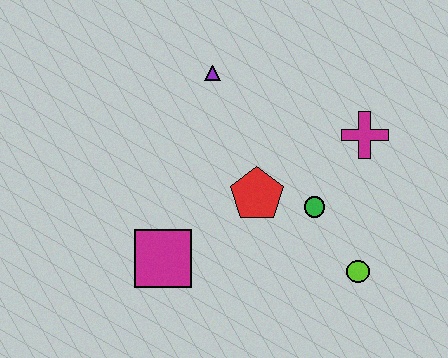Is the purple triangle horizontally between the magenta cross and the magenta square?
Yes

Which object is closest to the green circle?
The red pentagon is closest to the green circle.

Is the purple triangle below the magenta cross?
No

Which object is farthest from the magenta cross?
The magenta square is farthest from the magenta cross.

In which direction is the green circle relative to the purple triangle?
The green circle is below the purple triangle.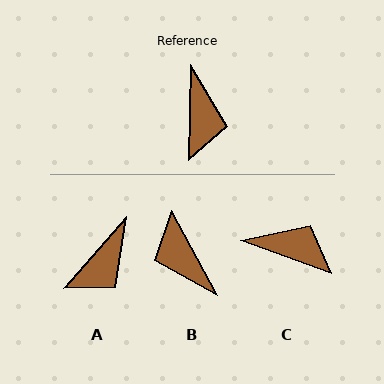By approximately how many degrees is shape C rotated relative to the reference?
Approximately 71 degrees counter-clockwise.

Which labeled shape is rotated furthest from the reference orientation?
B, about 150 degrees away.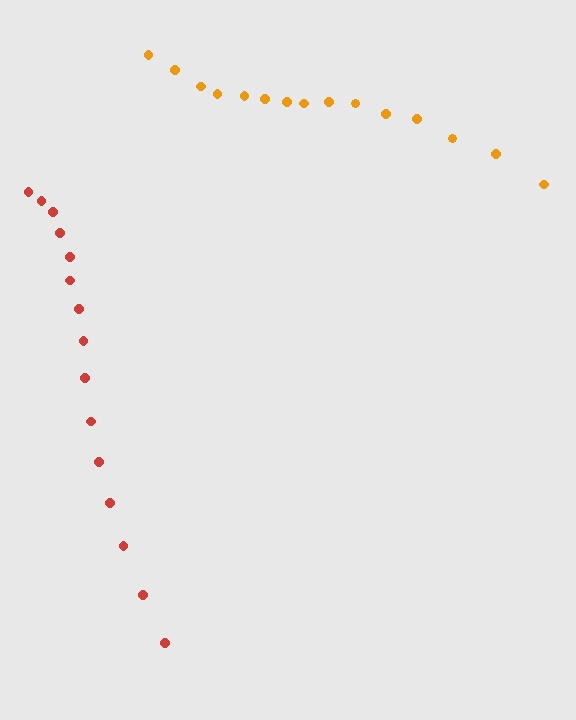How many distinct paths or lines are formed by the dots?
There are 2 distinct paths.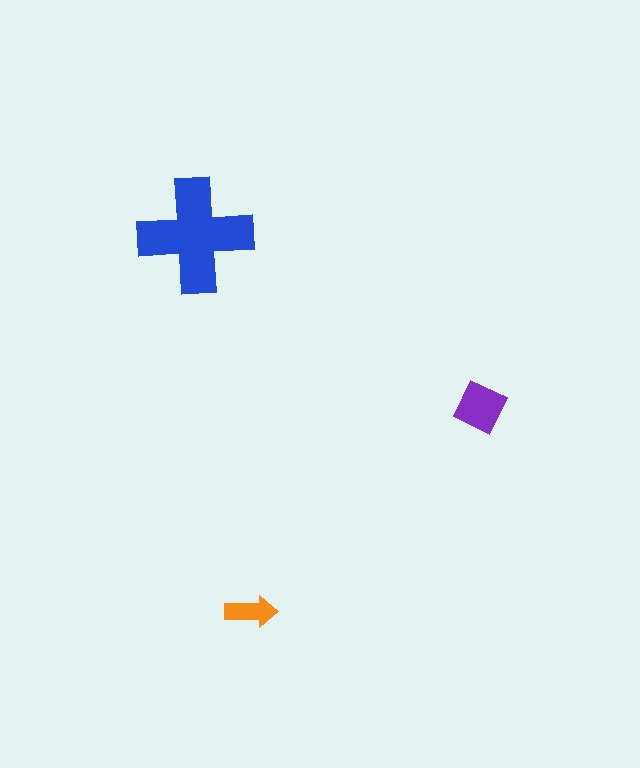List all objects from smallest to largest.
The orange arrow, the purple diamond, the blue cross.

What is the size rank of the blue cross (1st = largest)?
1st.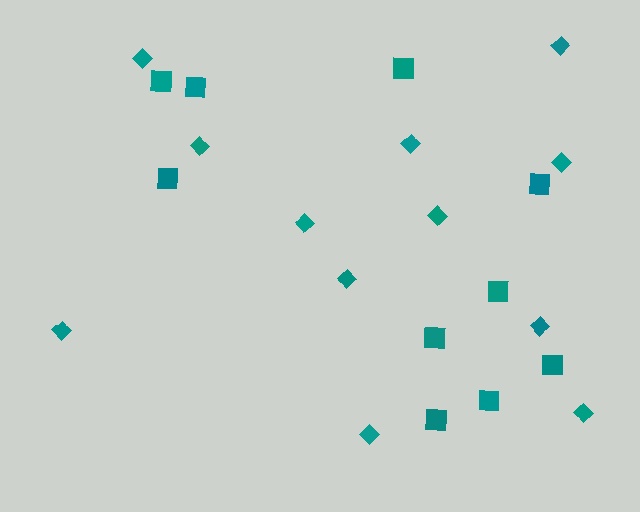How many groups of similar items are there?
There are 2 groups: one group of diamonds (12) and one group of squares (10).